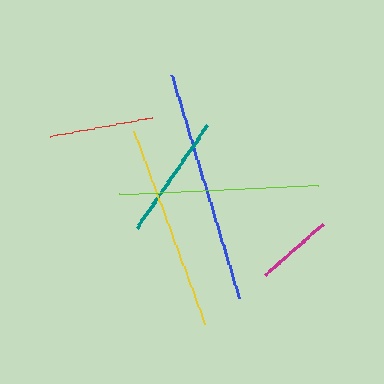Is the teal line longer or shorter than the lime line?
The lime line is longer than the teal line.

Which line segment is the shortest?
The magenta line is the shortest at approximately 77 pixels.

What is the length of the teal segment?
The teal segment is approximately 124 pixels long.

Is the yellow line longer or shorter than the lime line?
The yellow line is longer than the lime line.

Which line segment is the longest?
The blue line is the longest at approximately 233 pixels.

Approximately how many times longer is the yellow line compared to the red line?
The yellow line is approximately 2.0 times the length of the red line.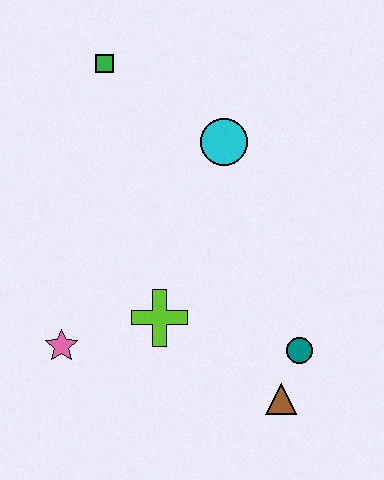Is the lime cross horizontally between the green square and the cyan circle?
Yes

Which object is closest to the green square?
The cyan circle is closest to the green square.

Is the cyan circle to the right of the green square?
Yes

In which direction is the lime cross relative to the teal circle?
The lime cross is to the left of the teal circle.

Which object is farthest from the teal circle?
The green square is farthest from the teal circle.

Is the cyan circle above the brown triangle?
Yes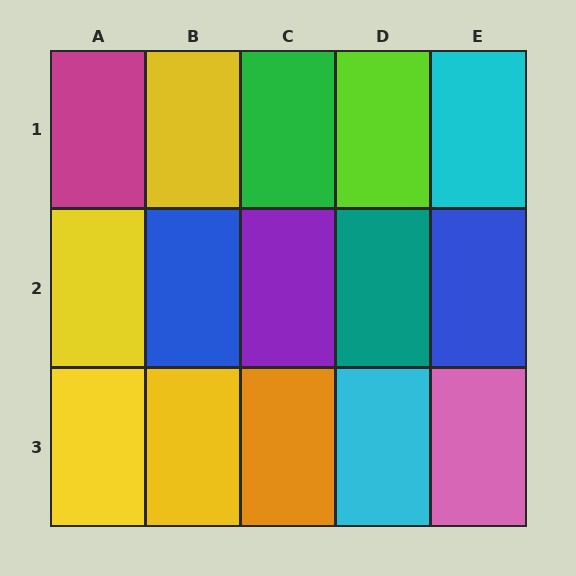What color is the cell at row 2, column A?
Yellow.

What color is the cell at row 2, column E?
Blue.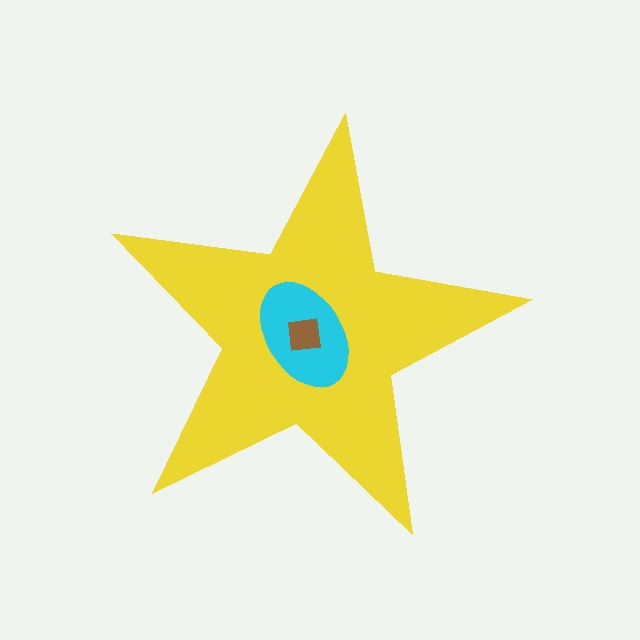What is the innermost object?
The brown square.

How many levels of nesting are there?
3.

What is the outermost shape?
The yellow star.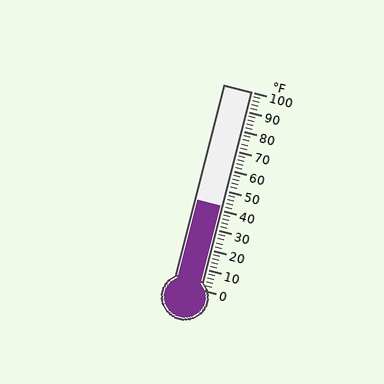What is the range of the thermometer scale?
The thermometer scale ranges from 0°F to 100°F.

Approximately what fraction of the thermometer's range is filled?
The thermometer is filled to approximately 40% of its range.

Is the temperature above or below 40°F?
The temperature is above 40°F.